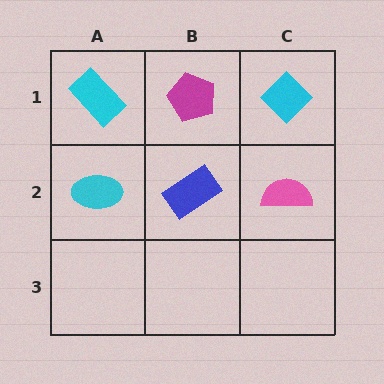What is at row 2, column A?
A cyan ellipse.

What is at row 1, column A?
A cyan rectangle.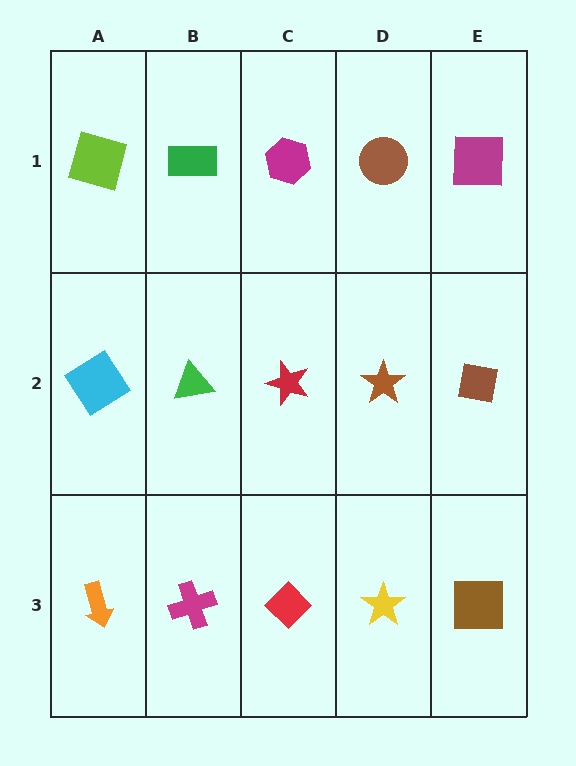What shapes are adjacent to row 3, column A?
A cyan diamond (row 2, column A), a magenta cross (row 3, column B).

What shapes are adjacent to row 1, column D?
A brown star (row 2, column D), a magenta hexagon (row 1, column C), a magenta square (row 1, column E).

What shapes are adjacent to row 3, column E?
A brown square (row 2, column E), a yellow star (row 3, column D).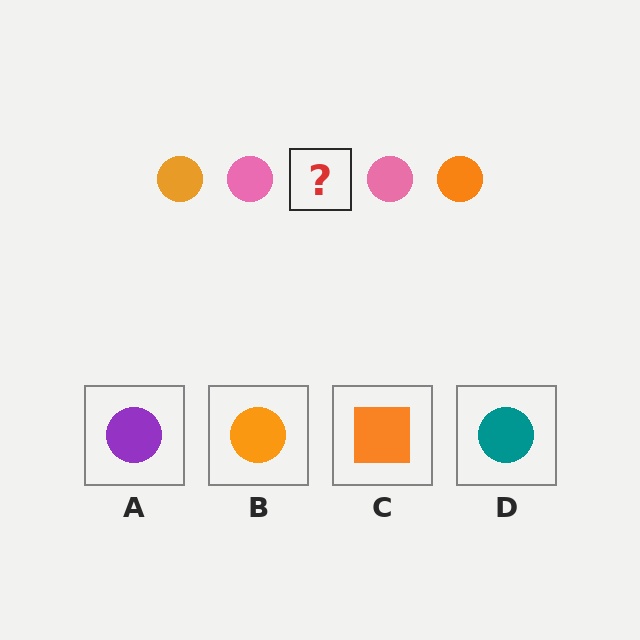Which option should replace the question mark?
Option B.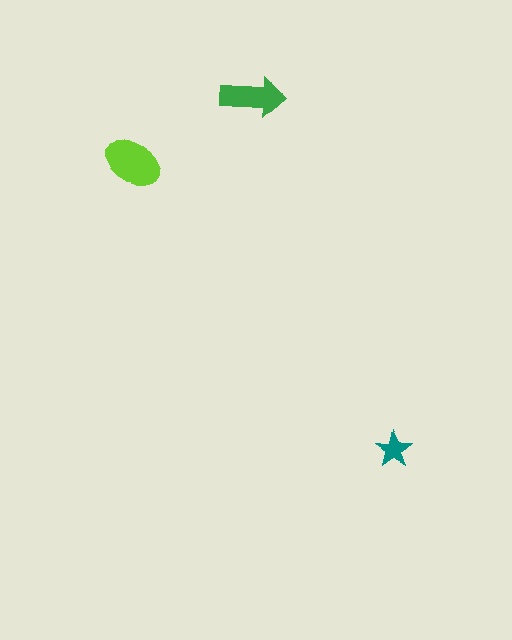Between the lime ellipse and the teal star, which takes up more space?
The lime ellipse.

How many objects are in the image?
There are 3 objects in the image.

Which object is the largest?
The lime ellipse.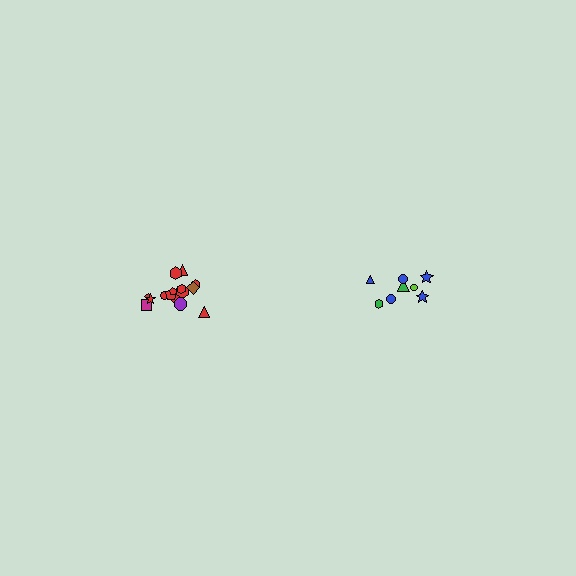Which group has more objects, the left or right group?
The left group.